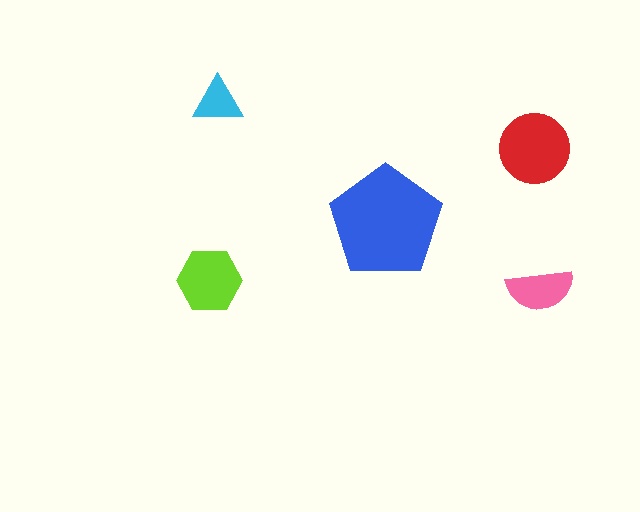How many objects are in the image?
There are 5 objects in the image.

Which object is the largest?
The blue pentagon.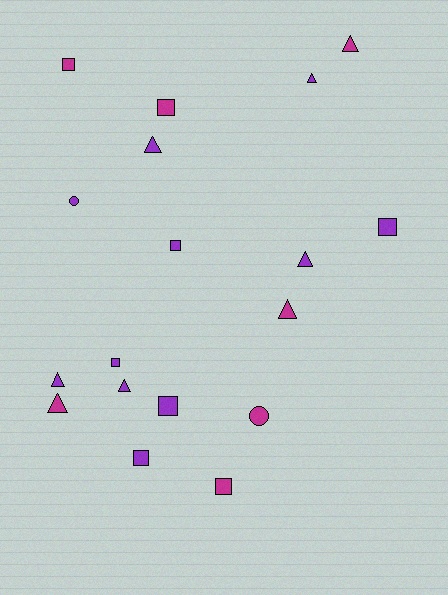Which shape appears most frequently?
Square, with 8 objects.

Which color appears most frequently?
Purple, with 11 objects.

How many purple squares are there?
There are 5 purple squares.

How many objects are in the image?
There are 18 objects.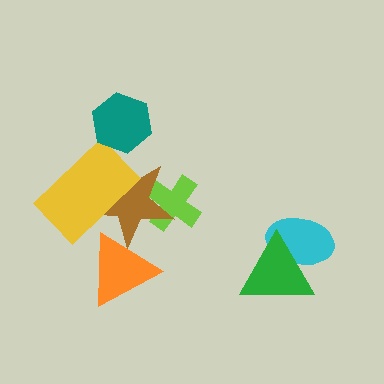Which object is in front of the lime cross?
The brown star is in front of the lime cross.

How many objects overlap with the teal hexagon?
0 objects overlap with the teal hexagon.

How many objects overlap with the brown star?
3 objects overlap with the brown star.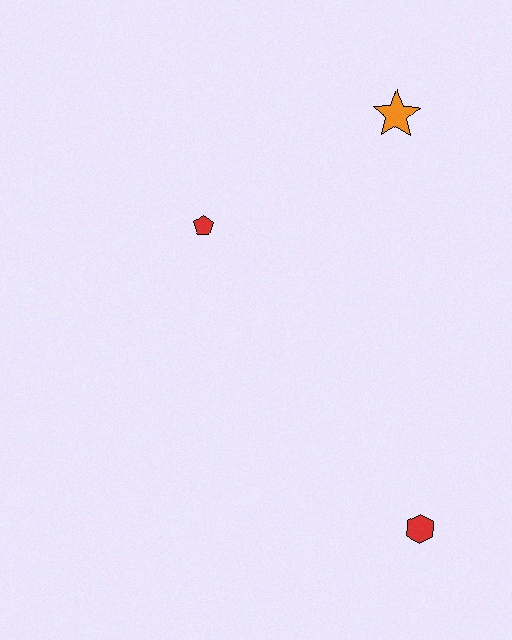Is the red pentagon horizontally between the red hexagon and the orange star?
No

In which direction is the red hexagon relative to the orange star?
The red hexagon is below the orange star.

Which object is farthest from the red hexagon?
The orange star is farthest from the red hexagon.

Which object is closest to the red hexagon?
The red pentagon is closest to the red hexagon.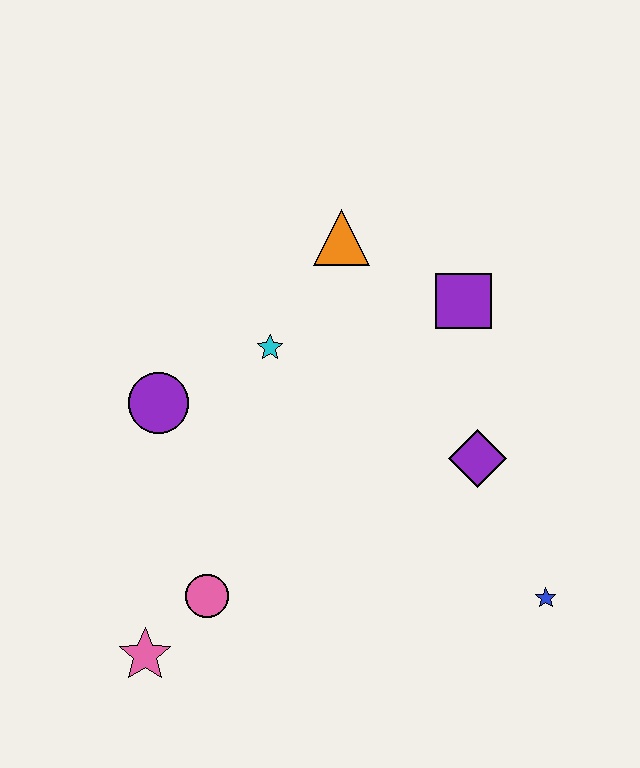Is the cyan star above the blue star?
Yes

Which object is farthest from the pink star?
The purple square is farthest from the pink star.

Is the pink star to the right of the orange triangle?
No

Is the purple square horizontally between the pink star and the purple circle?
No